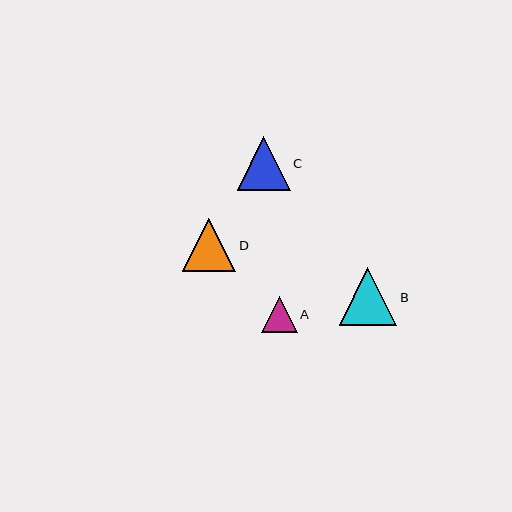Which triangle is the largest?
Triangle B is the largest with a size of approximately 58 pixels.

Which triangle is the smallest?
Triangle A is the smallest with a size of approximately 36 pixels.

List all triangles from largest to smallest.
From largest to smallest: B, C, D, A.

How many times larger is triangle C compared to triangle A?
Triangle C is approximately 1.5 times the size of triangle A.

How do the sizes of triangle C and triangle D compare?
Triangle C and triangle D are approximately the same size.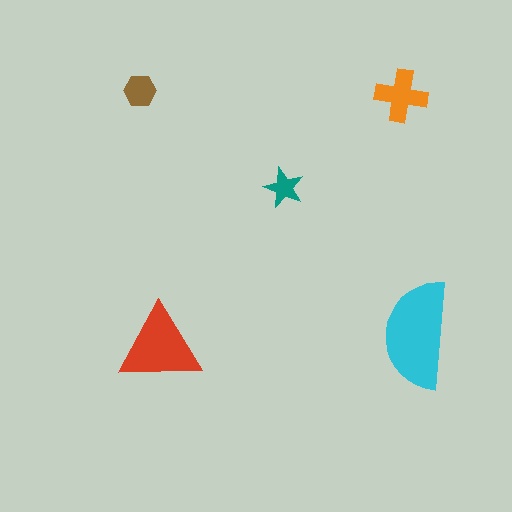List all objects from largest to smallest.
The cyan semicircle, the red triangle, the orange cross, the brown hexagon, the teal star.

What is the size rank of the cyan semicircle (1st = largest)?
1st.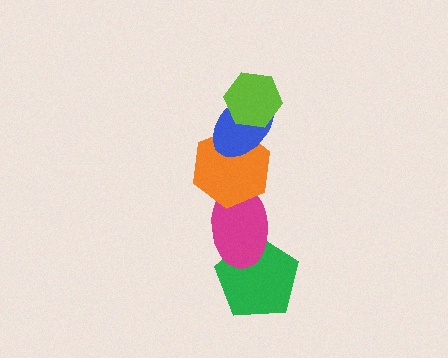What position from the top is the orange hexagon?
The orange hexagon is 3rd from the top.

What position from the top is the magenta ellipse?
The magenta ellipse is 4th from the top.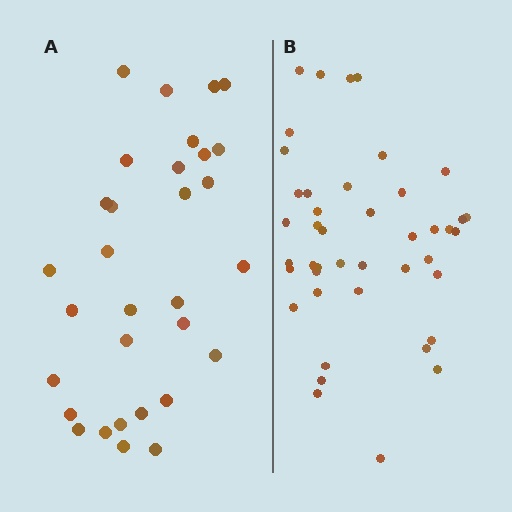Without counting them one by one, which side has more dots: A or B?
Region B (the right region) has more dots.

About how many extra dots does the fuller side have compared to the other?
Region B has roughly 12 or so more dots than region A.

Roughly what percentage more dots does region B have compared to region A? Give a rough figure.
About 40% more.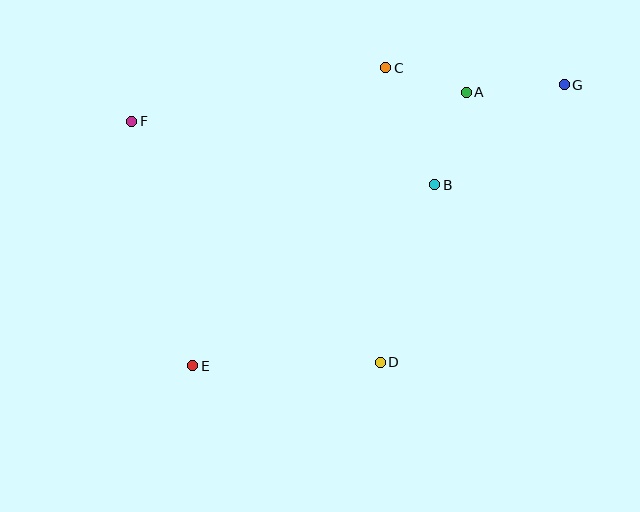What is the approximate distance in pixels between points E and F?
The distance between E and F is approximately 252 pixels.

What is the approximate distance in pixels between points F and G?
The distance between F and G is approximately 434 pixels.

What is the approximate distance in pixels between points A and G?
The distance between A and G is approximately 98 pixels.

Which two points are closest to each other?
Points A and C are closest to each other.